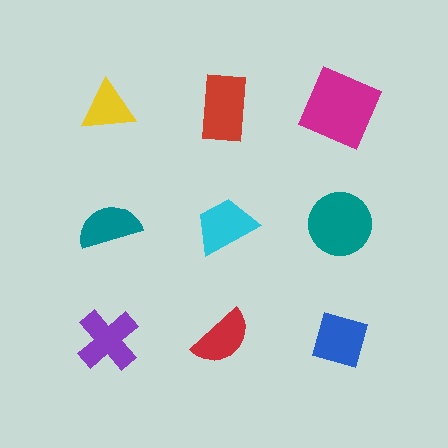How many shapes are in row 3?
3 shapes.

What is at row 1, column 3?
A magenta square.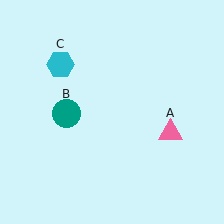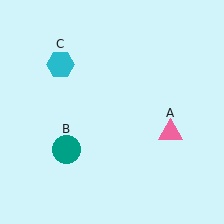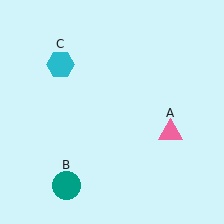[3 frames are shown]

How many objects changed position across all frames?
1 object changed position: teal circle (object B).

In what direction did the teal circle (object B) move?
The teal circle (object B) moved down.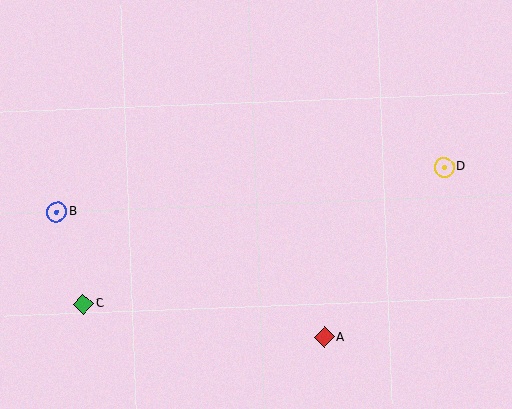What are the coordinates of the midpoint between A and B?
The midpoint between A and B is at (191, 275).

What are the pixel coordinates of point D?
Point D is at (444, 167).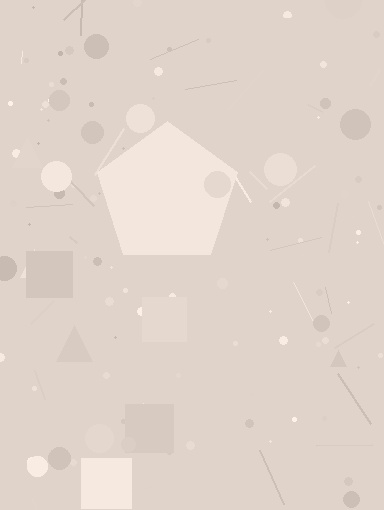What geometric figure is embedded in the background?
A pentagon is embedded in the background.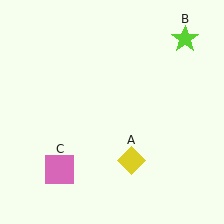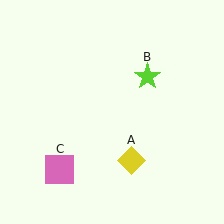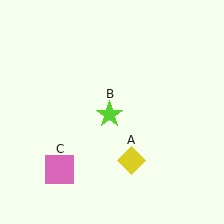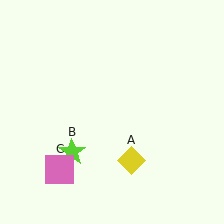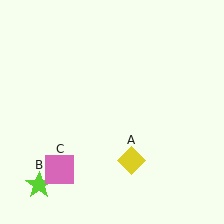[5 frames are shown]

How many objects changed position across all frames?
1 object changed position: lime star (object B).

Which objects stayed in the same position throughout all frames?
Yellow diamond (object A) and pink square (object C) remained stationary.